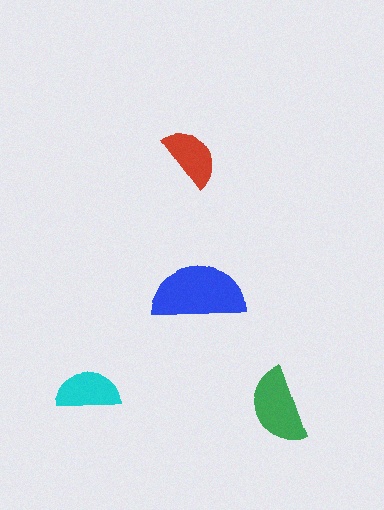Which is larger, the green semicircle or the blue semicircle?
The blue one.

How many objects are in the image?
There are 4 objects in the image.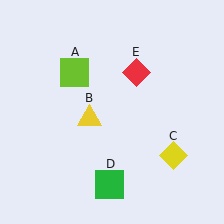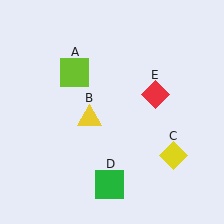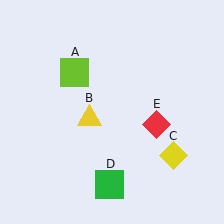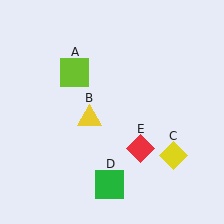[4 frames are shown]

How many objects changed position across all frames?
1 object changed position: red diamond (object E).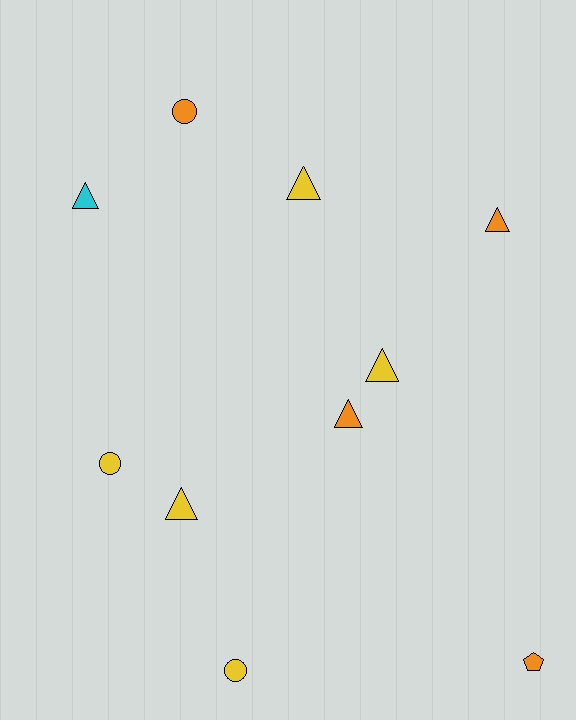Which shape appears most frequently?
Triangle, with 6 objects.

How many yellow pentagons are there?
There are no yellow pentagons.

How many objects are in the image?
There are 10 objects.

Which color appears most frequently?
Yellow, with 5 objects.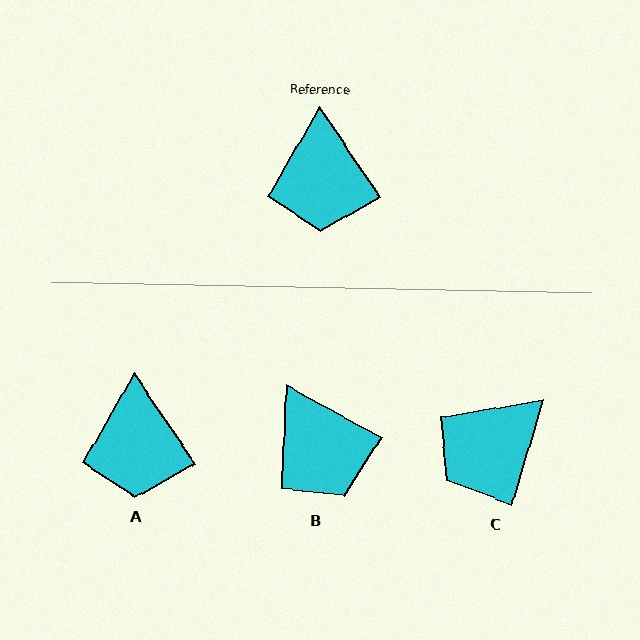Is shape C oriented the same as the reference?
No, it is off by about 51 degrees.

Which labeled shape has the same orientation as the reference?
A.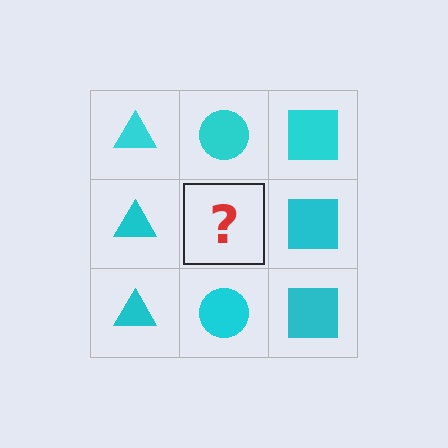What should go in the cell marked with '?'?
The missing cell should contain a cyan circle.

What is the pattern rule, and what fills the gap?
The rule is that each column has a consistent shape. The gap should be filled with a cyan circle.